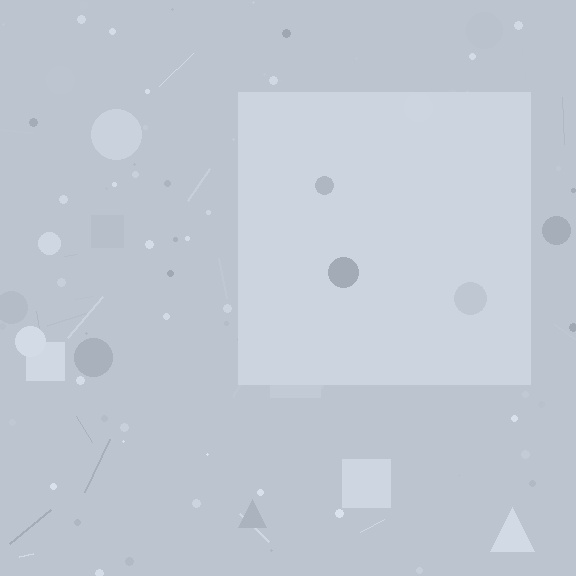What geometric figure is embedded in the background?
A square is embedded in the background.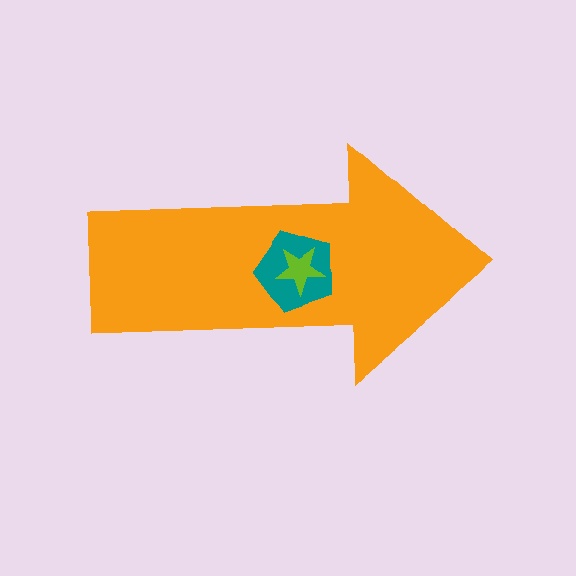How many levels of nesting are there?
3.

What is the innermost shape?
The lime star.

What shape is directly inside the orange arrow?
The teal pentagon.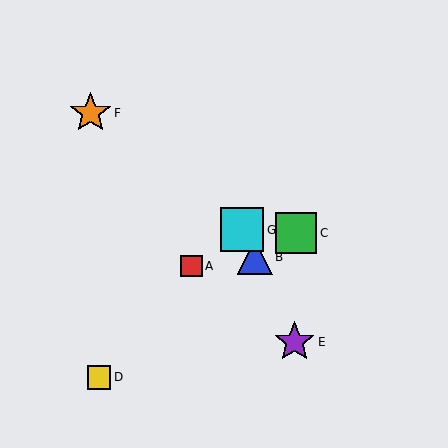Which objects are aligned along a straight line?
Objects B, E, G are aligned along a straight line.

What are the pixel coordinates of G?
Object G is at (242, 230).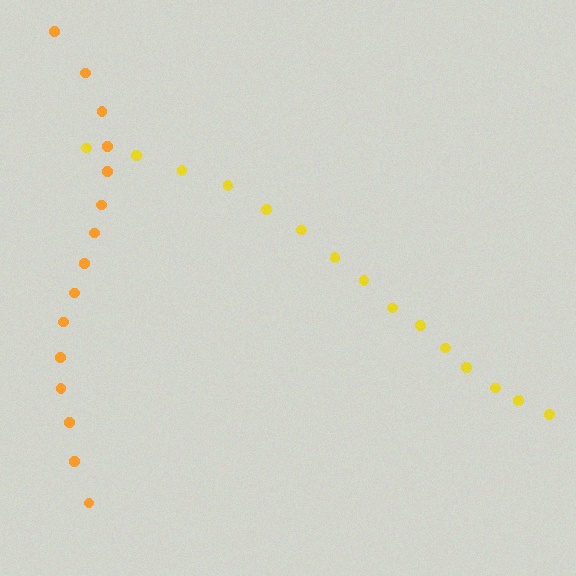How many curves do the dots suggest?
There are 2 distinct paths.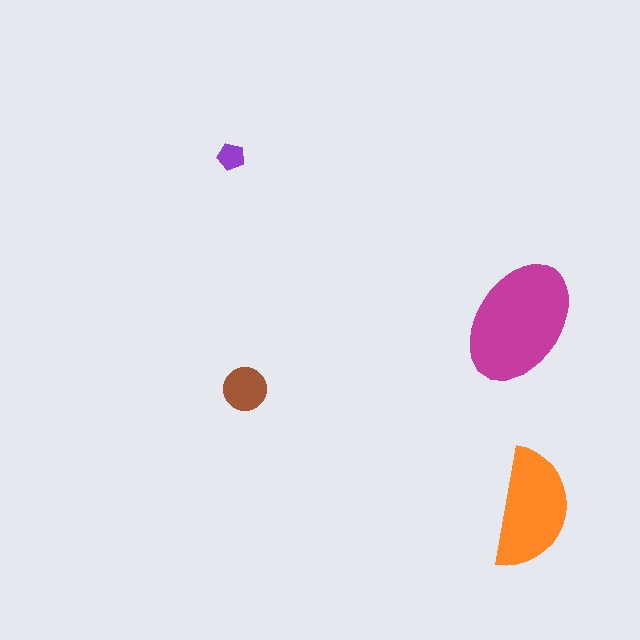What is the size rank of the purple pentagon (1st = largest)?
4th.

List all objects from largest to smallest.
The magenta ellipse, the orange semicircle, the brown circle, the purple pentagon.